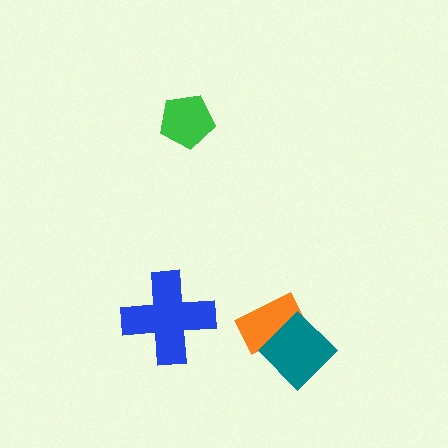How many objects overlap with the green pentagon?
0 objects overlap with the green pentagon.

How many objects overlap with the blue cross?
0 objects overlap with the blue cross.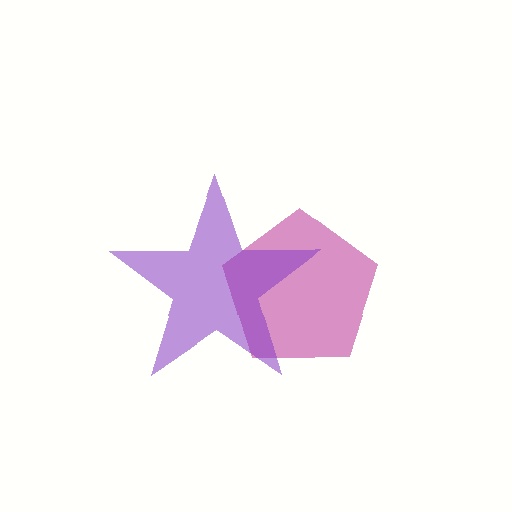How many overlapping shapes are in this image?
There are 2 overlapping shapes in the image.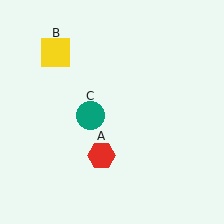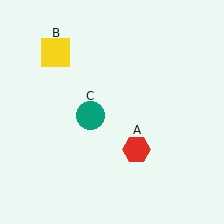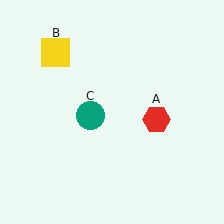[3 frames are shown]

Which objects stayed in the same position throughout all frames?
Yellow square (object B) and teal circle (object C) remained stationary.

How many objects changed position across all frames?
1 object changed position: red hexagon (object A).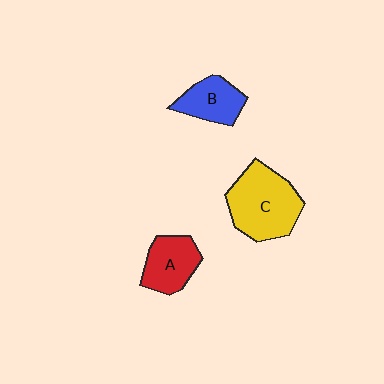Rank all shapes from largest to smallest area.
From largest to smallest: C (yellow), A (red), B (blue).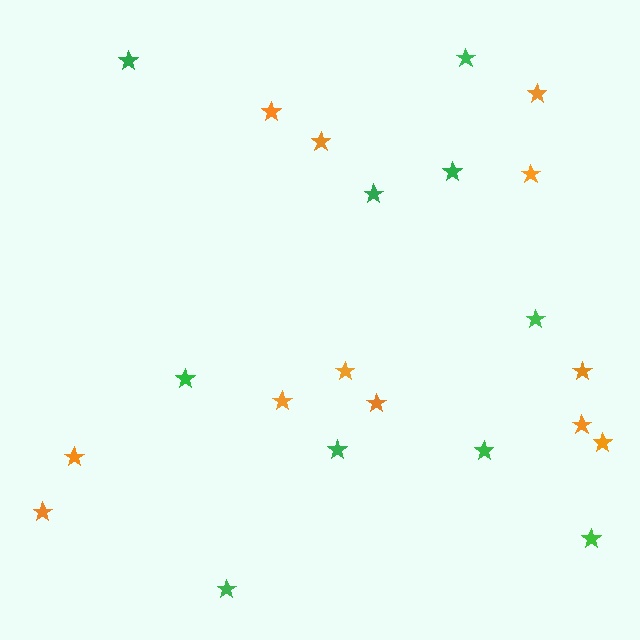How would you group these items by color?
There are 2 groups: one group of green stars (10) and one group of orange stars (12).